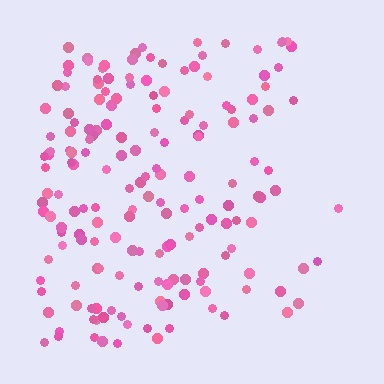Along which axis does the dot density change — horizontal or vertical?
Horizontal.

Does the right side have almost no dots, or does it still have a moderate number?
Still a moderate number, just noticeably fewer than the left.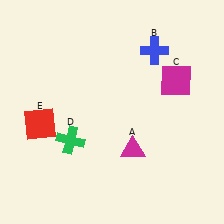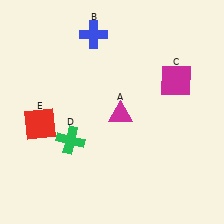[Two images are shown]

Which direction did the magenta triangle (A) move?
The magenta triangle (A) moved up.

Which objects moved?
The objects that moved are: the magenta triangle (A), the blue cross (B).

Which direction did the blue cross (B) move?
The blue cross (B) moved left.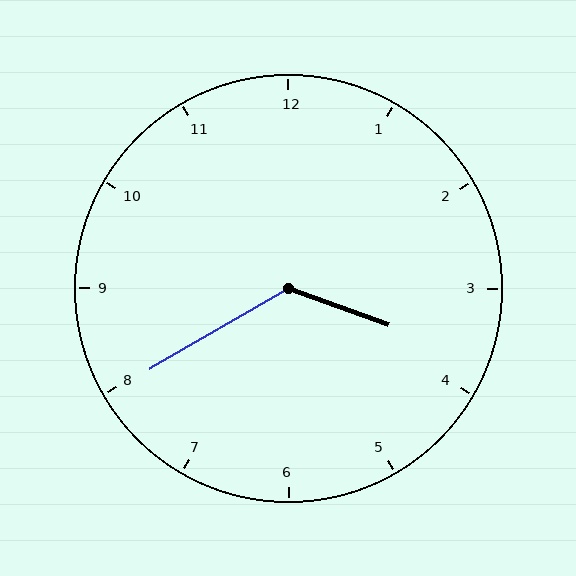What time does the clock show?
3:40.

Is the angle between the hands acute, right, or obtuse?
It is obtuse.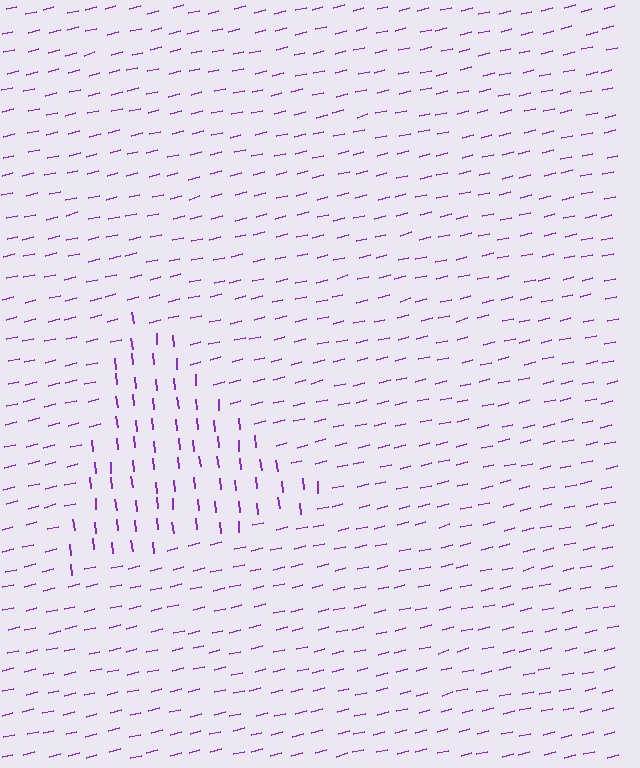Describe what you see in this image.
The image is filled with small purple line segments. A triangle region in the image has lines oriented differently from the surrounding lines, creating a visible texture boundary.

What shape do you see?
I see a triangle.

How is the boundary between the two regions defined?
The boundary is defined purely by a change in line orientation (approximately 82 degrees difference). All lines are the same color and thickness.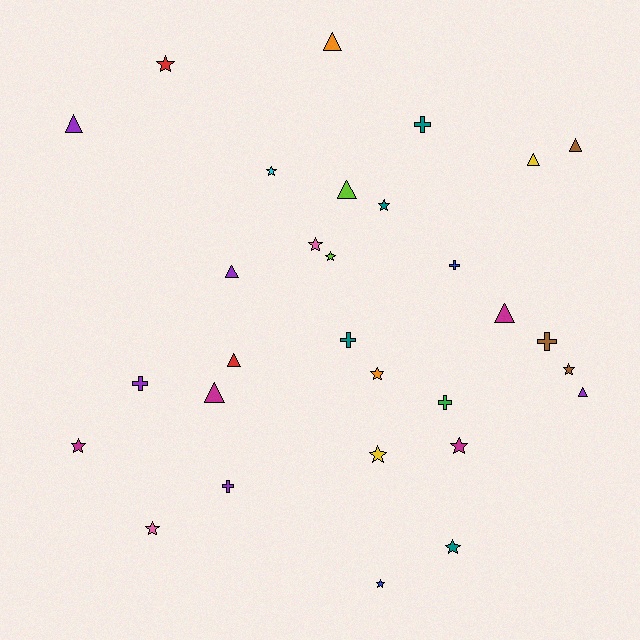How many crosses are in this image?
There are 7 crosses.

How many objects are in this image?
There are 30 objects.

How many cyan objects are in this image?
There is 1 cyan object.